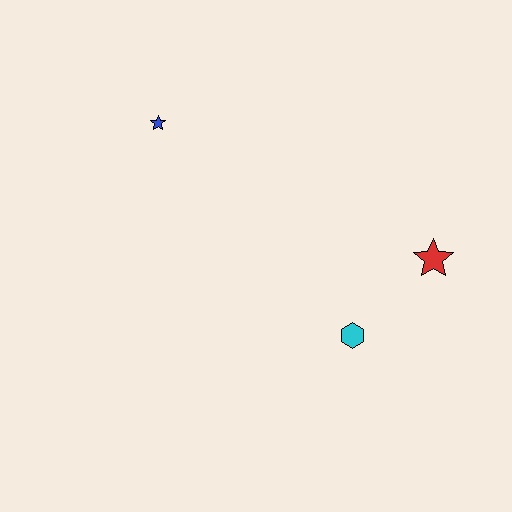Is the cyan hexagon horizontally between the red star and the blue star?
Yes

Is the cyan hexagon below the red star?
Yes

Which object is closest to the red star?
The cyan hexagon is closest to the red star.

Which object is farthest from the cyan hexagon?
The blue star is farthest from the cyan hexagon.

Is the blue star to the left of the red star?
Yes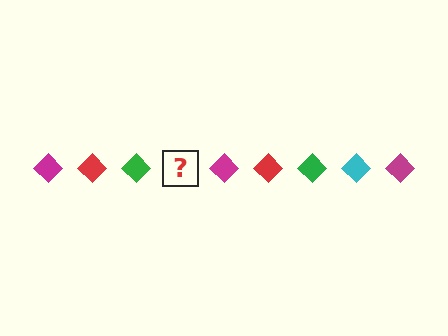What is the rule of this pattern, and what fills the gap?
The rule is that the pattern cycles through magenta, red, green, cyan diamonds. The gap should be filled with a cyan diamond.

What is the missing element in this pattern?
The missing element is a cyan diamond.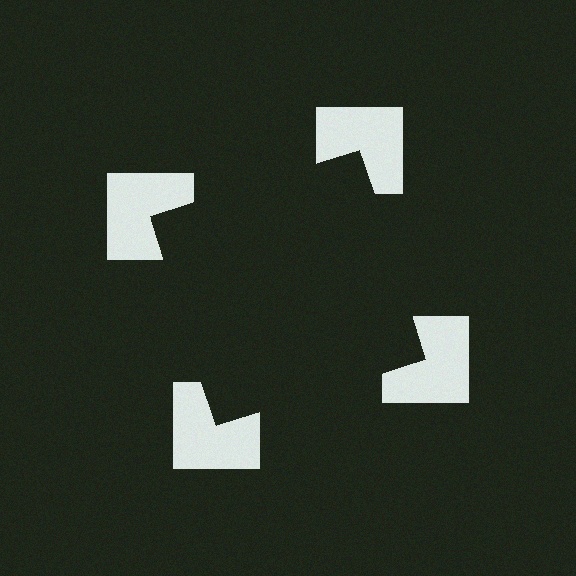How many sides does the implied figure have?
4 sides.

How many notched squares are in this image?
There are 4 — one at each vertex of the illusory square.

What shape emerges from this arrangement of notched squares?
An illusory square — its edges are inferred from the aligned wedge cuts in the notched squares, not physically drawn.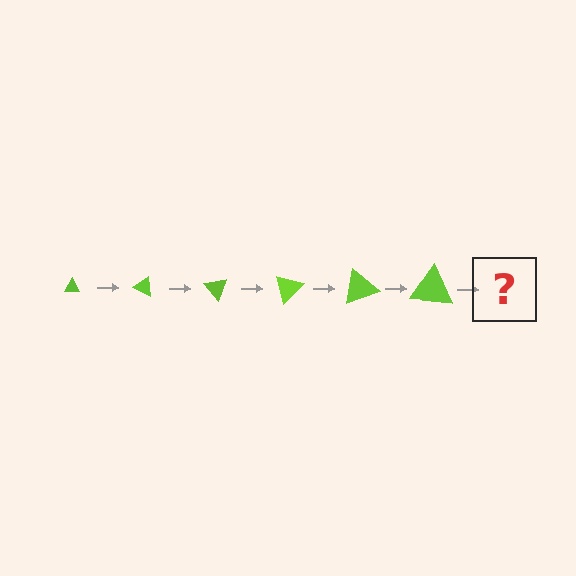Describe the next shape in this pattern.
It should be a triangle, larger than the previous one and rotated 150 degrees from the start.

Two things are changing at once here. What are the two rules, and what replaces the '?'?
The two rules are that the triangle grows larger each step and it rotates 25 degrees each step. The '?' should be a triangle, larger than the previous one and rotated 150 degrees from the start.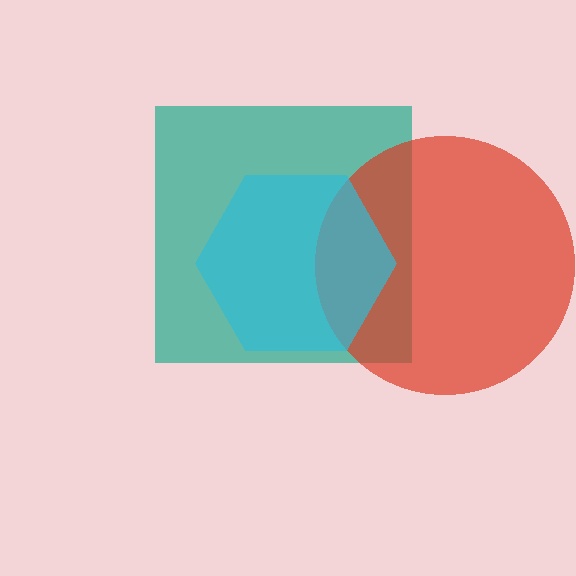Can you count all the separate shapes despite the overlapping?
Yes, there are 3 separate shapes.